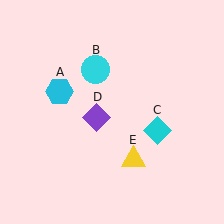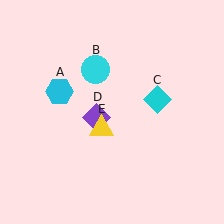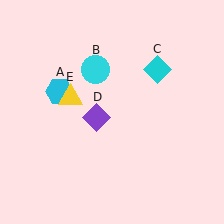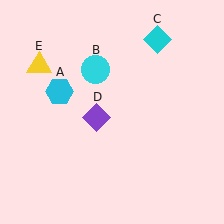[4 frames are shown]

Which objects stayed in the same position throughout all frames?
Cyan hexagon (object A) and cyan circle (object B) and purple diamond (object D) remained stationary.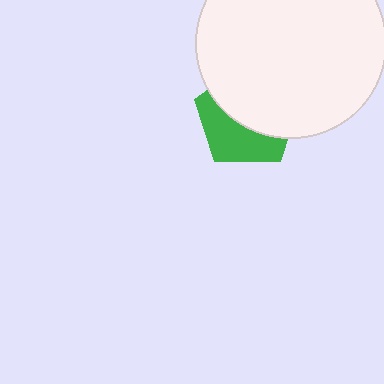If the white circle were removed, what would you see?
You would see the complete green pentagon.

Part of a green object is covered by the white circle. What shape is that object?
It is a pentagon.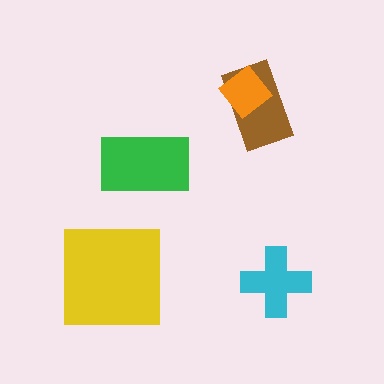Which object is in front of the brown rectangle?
The orange diamond is in front of the brown rectangle.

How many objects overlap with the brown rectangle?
1 object overlaps with the brown rectangle.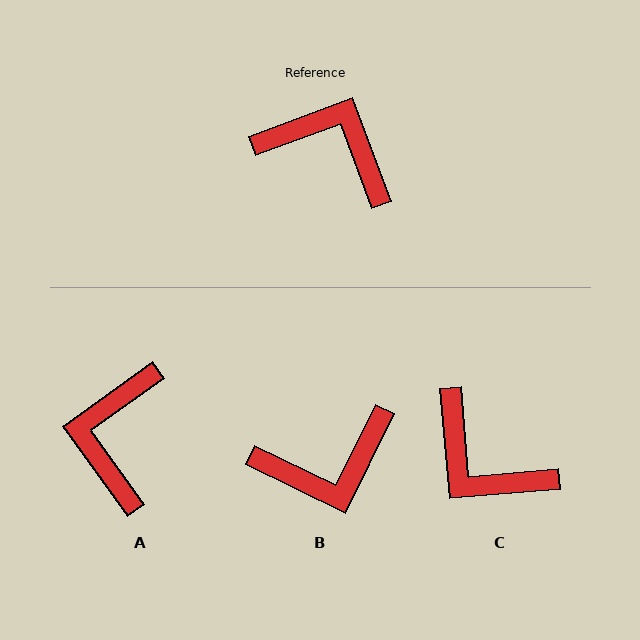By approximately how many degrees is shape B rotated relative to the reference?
Approximately 137 degrees clockwise.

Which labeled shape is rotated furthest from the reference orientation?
C, about 164 degrees away.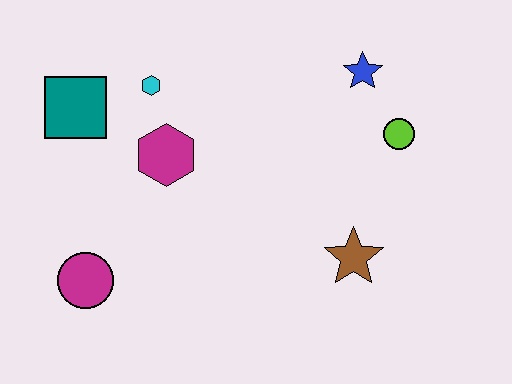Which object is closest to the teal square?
The cyan hexagon is closest to the teal square.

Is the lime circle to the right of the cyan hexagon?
Yes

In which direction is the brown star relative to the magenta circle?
The brown star is to the right of the magenta circle.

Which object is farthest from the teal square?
The lime circle is farthest from the teal square.